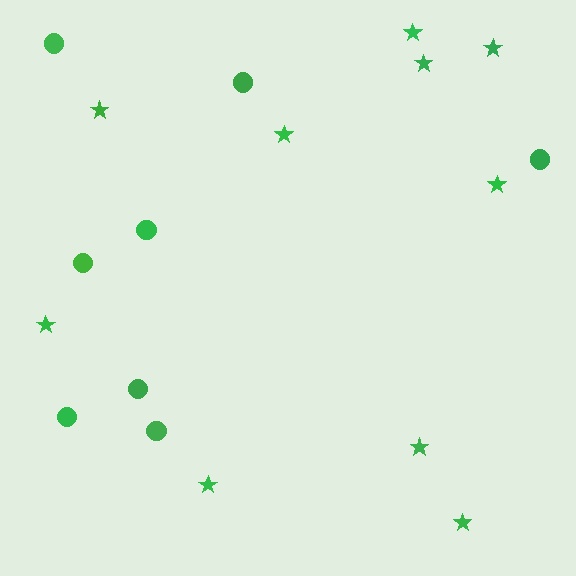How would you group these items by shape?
There are 2 groups: one group of circles (8) and one group of stars (10).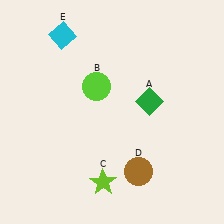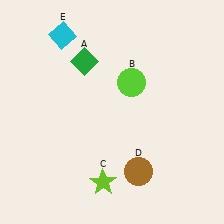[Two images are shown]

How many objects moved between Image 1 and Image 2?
2 objects moved between the two images.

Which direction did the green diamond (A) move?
The green diamond (A) moved left.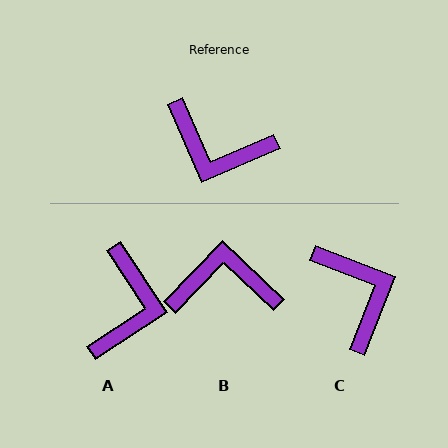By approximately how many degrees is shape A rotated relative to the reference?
Approximately 100 degrees counter-clockwise.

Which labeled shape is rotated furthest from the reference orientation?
B, about 157 degrees away.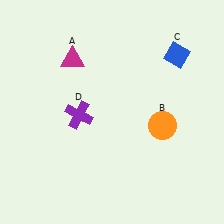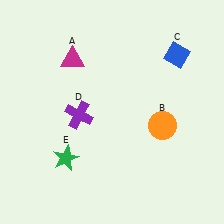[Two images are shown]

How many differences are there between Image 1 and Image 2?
There is 1 difference between the two images.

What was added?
A green star (E) was added in Image 2.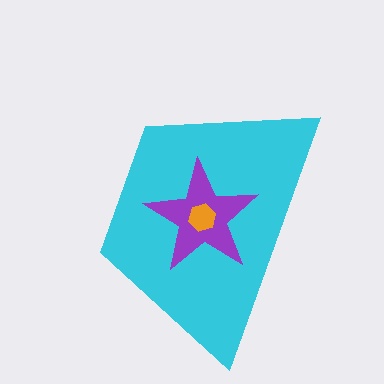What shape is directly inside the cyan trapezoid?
The purple star.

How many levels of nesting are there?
3.